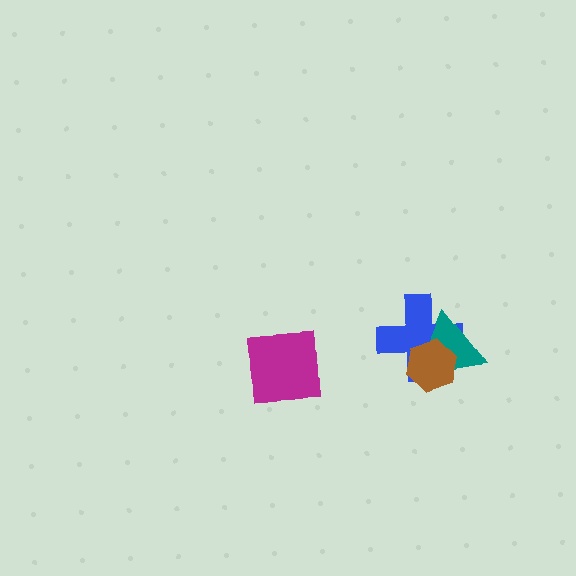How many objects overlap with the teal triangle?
2 objects overlap with the teal triangle.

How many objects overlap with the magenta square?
0 objects overlap with the magenta square.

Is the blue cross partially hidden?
Yes, it is partially covered by another shape.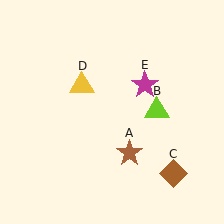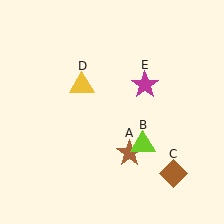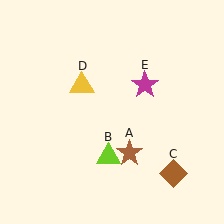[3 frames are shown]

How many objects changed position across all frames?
1 object changed position: lime triangle (object B).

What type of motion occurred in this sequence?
The lime triangle (object B) rotated clockwise around the center of the scene.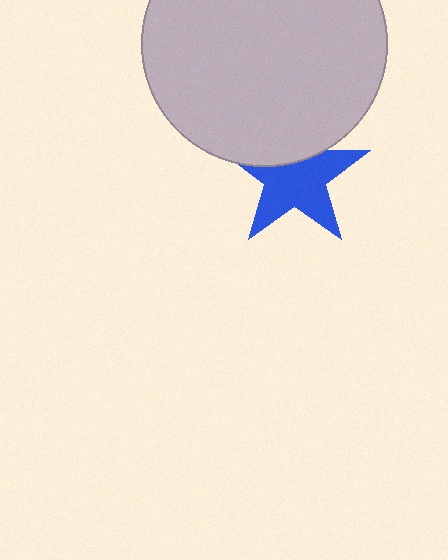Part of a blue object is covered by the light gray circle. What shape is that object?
It is a star.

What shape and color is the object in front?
The object in front is a light gray circle.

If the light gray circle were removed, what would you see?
You would see the complete blue star.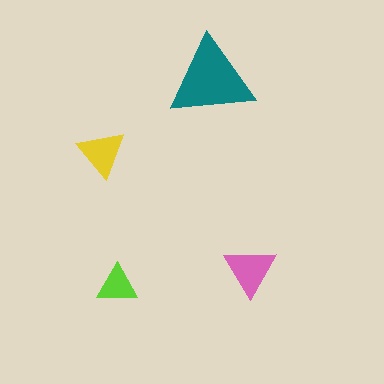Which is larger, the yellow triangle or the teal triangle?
The teal one.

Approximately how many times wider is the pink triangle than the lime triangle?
About 1.5 times wider.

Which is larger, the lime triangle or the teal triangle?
The teal one.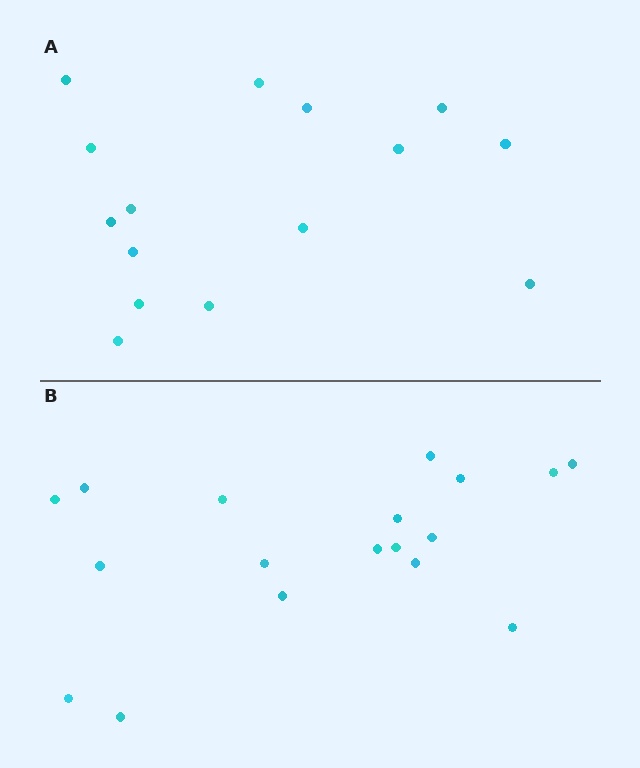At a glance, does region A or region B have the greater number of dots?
Region B (the bottom region) has more dots.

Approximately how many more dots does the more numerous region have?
Region B has just a few more — roughly 2 or 3 more dots than region A.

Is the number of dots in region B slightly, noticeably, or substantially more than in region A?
Region B has only slightly more — the two regions are fairly close. The ratio is roughly 1.2 to 1.